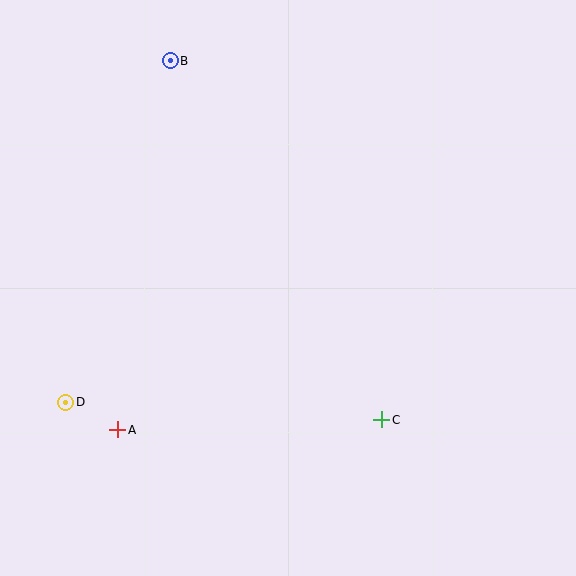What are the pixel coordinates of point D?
Point D is at (66, 402).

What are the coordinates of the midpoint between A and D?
The midpoint between A and D is at (92, 416).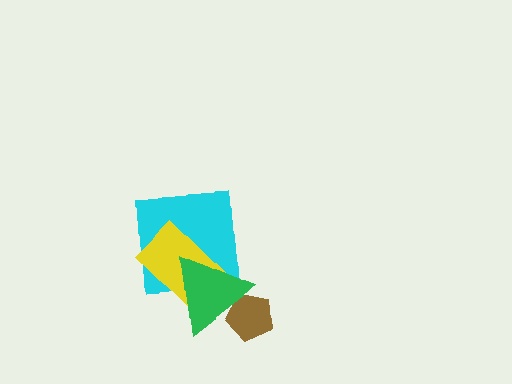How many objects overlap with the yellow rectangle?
2 objects overlap with the yellow rectangle.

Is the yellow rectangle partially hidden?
Yes, it is partially covered by another shape.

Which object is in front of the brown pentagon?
The green triangle is in front of the brown pentagon.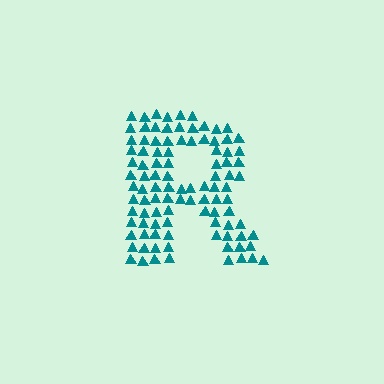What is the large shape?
The large shape is the letter R.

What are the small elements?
The small elements are triangles.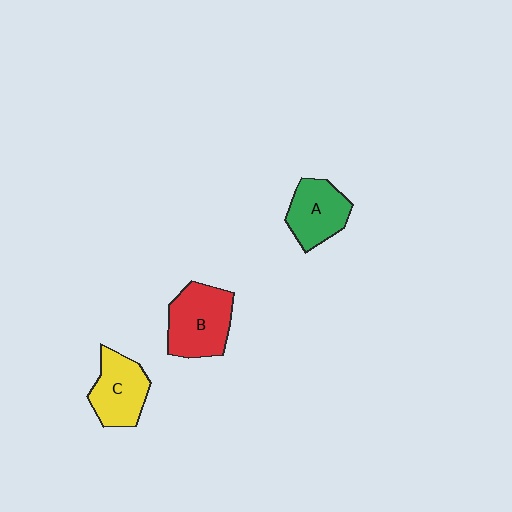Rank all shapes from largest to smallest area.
From largest to smallest: B (red), C (yellow), A (green).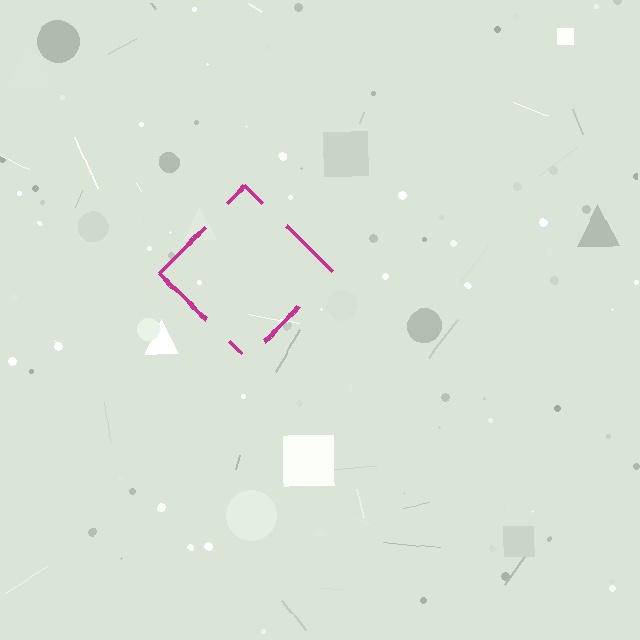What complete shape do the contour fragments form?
The contour fragments form a diamond.